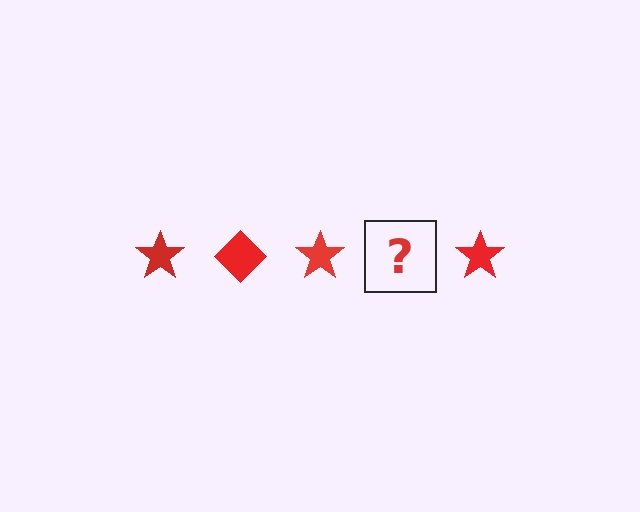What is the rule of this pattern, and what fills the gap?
The rule is that the pattern cycles through star, diamond shapes in red. The gap should be filled with a red diamond.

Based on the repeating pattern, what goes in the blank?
The blank should be a red diamond.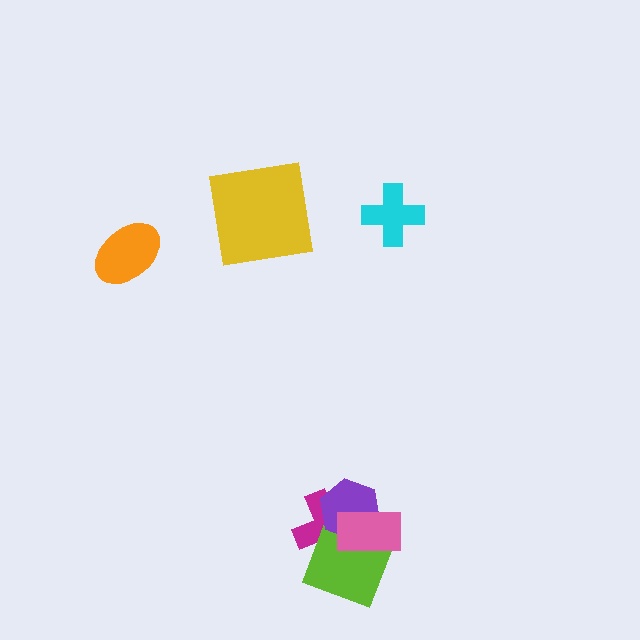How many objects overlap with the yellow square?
0 objects overlap with the yellow square.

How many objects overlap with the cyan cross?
0 objects overlap with the cyan cross.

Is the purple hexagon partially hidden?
Yes, it is partially covered by another shape.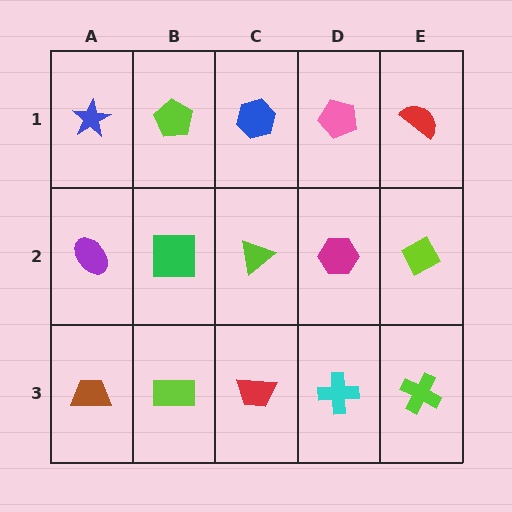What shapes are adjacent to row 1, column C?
A lime triangle (row 2, column C), a lime pentagon (row 1, column B), a pink pentagon (row 1, column D).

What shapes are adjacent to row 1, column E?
A lime diamond (row 2, column E), a pink pentagon (row 1, column D).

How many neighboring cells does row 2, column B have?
4.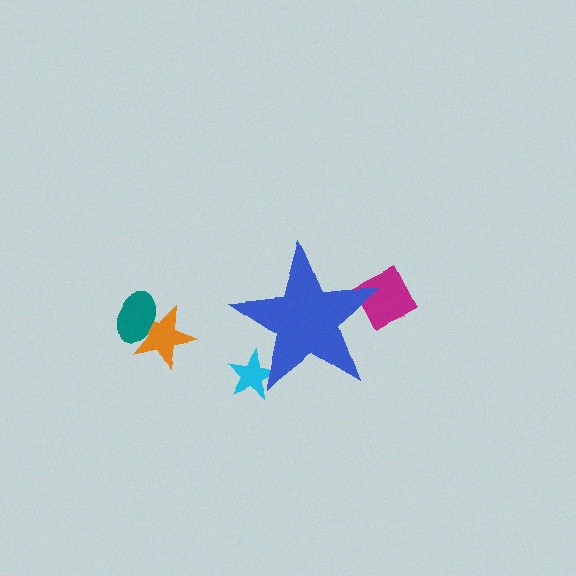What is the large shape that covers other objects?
A blue star.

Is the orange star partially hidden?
No, the orange star is fully visible.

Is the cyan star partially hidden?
Yes, the cyan star is partially hidden behind the blue star.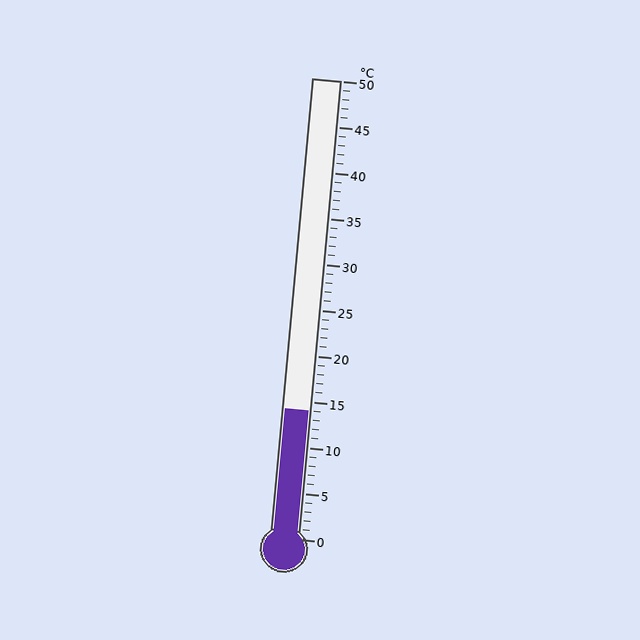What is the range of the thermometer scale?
The thermometer scale ranges from 0°C to 50°C.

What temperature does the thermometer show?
The thermometer shows approximately 14°C.